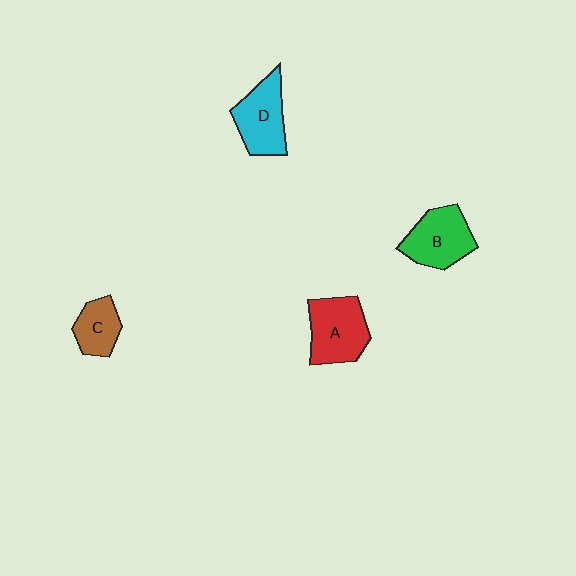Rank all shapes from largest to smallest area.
From largest to smallest: A (red), B (green), D (cyan), C (brown).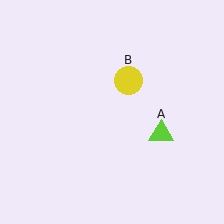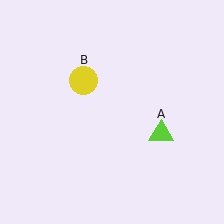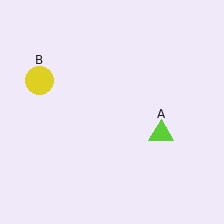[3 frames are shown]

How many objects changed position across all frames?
1 object changed position: yellow circle (object B).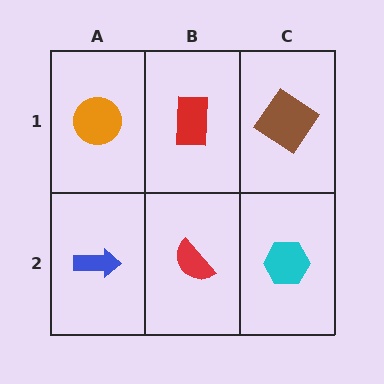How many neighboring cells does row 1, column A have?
2.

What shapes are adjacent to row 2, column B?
A red rectangle (row 1, column B), a blue arrow (row 2, column A), a cyan hexagon (row 2, column C).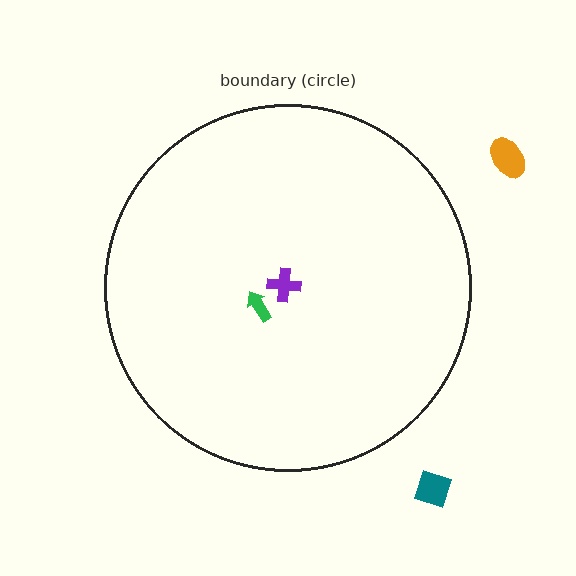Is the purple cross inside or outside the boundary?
Inside.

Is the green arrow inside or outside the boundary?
Inside.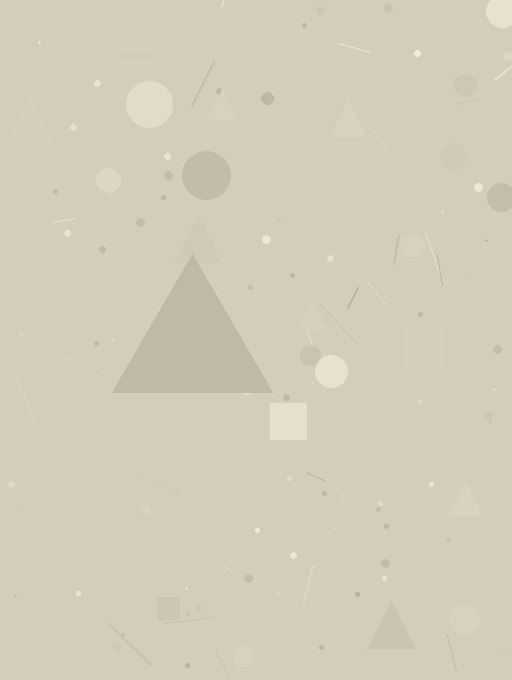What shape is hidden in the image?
A triangle is hidden in the image.